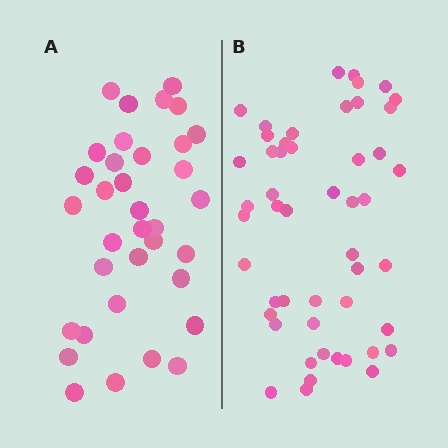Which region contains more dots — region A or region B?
Region B (the right region) has more dots.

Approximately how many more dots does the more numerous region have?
Region B has approximately 15 more dots than region A.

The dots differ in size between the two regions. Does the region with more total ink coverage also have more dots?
No. Region A has more total ink coverage because its dots are larger, but region B actually contains more individual dots. Total area can be misleading — the number of items is what matters here.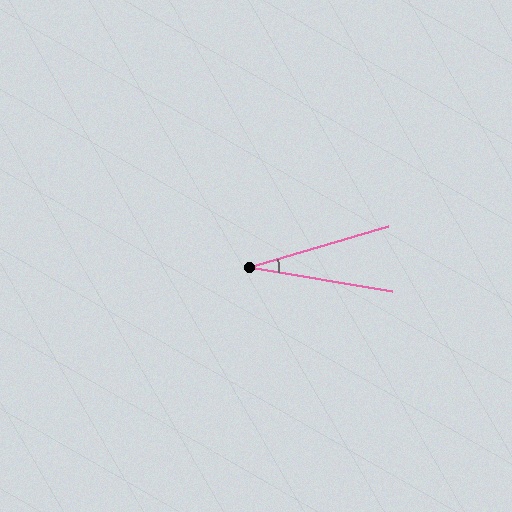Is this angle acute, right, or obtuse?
It is acute.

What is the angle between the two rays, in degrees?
Approximately 26 degrees.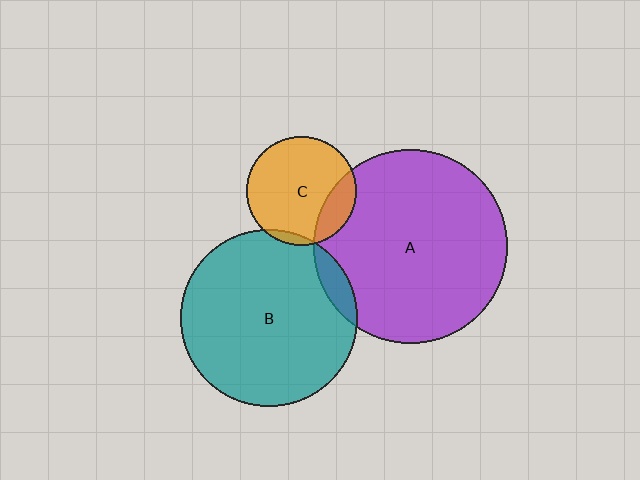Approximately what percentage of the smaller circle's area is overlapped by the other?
Approximately 20%.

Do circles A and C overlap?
Yes.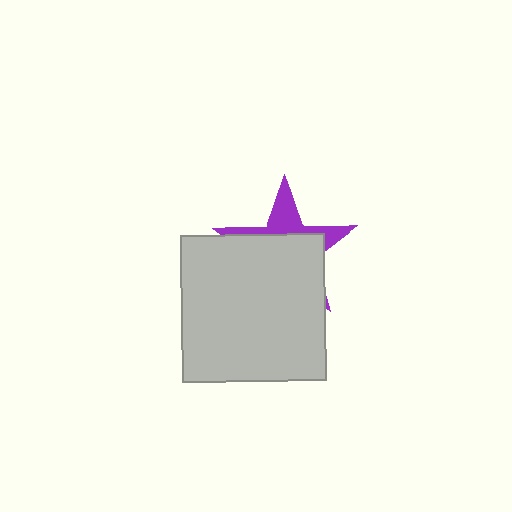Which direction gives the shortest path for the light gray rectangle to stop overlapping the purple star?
Moving down gives the shortest separation.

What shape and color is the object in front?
The object in front is a light gray rectangle.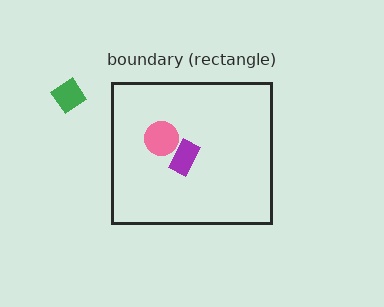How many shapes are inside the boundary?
2 inside, 1 outside.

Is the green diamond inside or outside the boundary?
Outside.